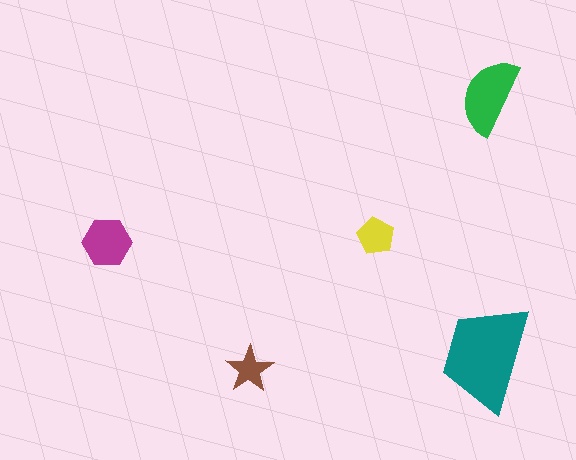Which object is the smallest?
The brown star.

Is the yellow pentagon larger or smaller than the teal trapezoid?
Smaller.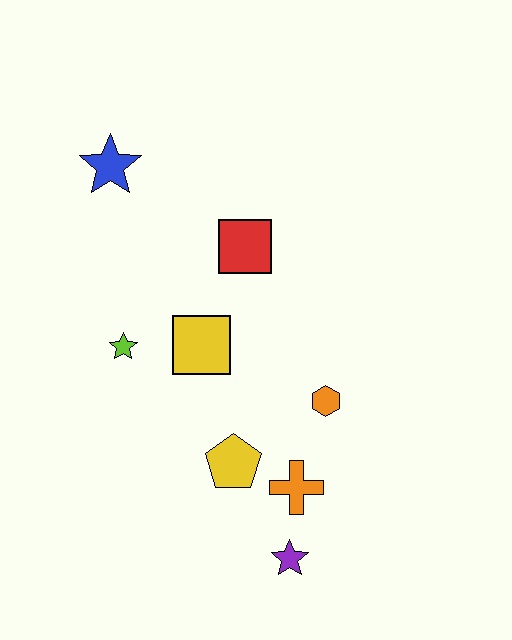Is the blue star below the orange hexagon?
No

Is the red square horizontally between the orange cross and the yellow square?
Yes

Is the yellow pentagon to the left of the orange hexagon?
Yes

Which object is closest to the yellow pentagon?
The orange cross is closest to the yellow pentagon.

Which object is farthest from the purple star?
The blue star is farthest from the purple star.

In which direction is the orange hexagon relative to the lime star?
The orange hexagon is to the right of the lime star.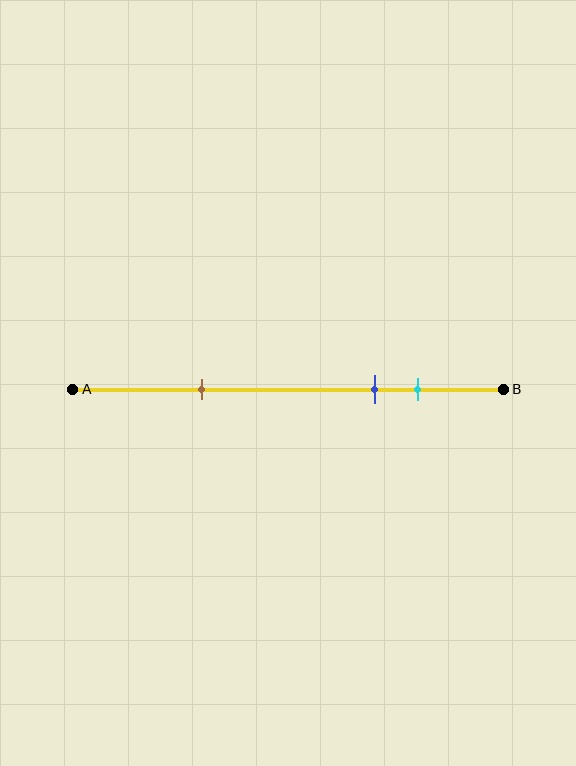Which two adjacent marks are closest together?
The blue and cyan marks are the closest adjacent pair.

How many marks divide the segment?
There are 3 marks dividing the segment.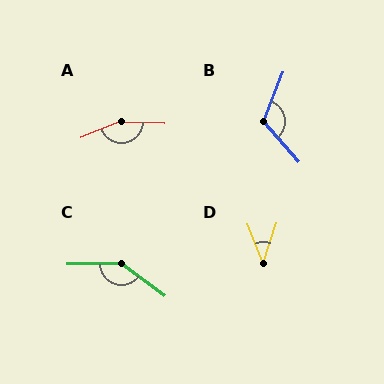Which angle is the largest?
A, at approximately 156 degrees.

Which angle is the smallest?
D, at approximately 40 degrees.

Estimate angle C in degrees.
Approximately 143 degrees.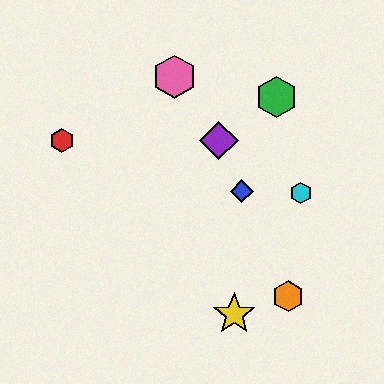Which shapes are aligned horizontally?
The red hexagon, the purple diamond are aligned horizontally.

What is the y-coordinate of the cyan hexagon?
The cyan hexagon is at y≈193.